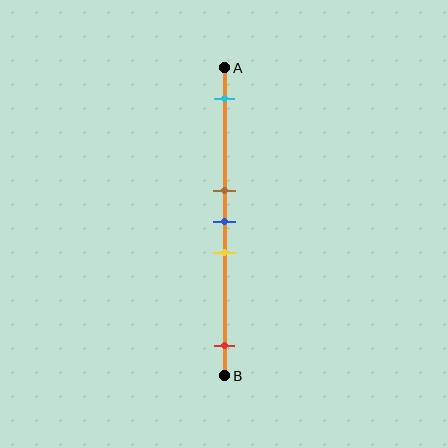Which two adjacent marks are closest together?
The brown and blue marks are the closest adjacent pair.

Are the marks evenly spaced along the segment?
No, the marks are not evenly spaced.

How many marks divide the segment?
There are 5 marks dividing the segment.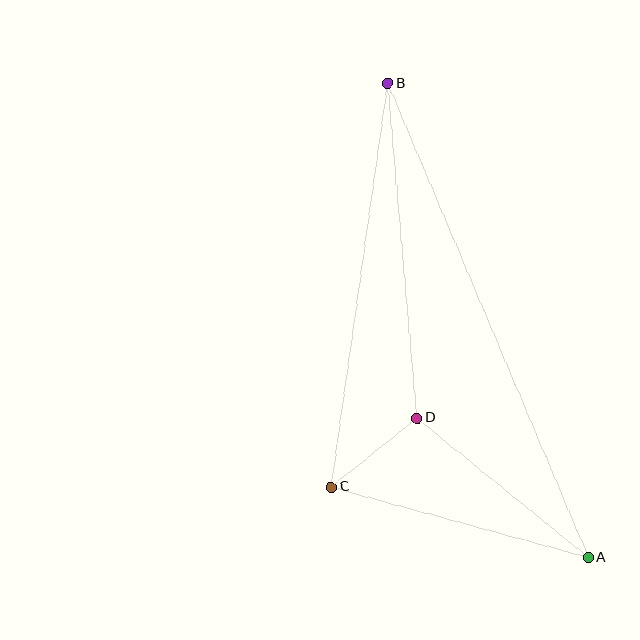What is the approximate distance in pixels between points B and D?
The distance between B and D is approximately 336 pixels.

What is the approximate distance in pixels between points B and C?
The distance between B and C is approximately 408 pixels.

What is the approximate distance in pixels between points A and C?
The distance between A and C is approximately 267 pixels.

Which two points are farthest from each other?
Points A and B are farthest from each other.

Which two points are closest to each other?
Points C and D are closest to each other.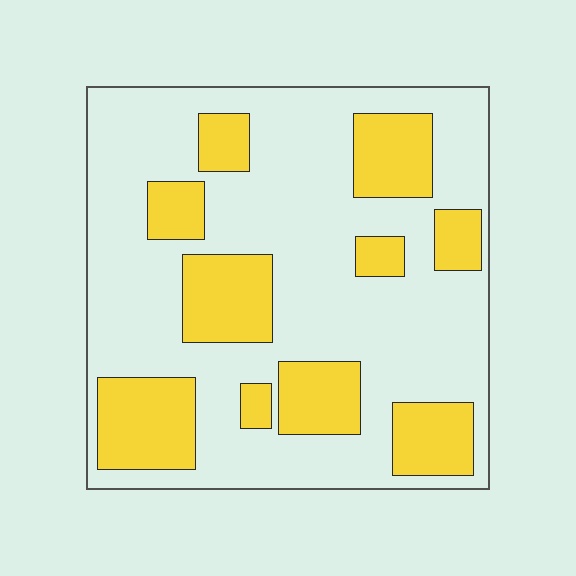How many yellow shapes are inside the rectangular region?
10.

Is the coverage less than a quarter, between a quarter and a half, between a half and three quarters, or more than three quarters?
Between a quarter and a half.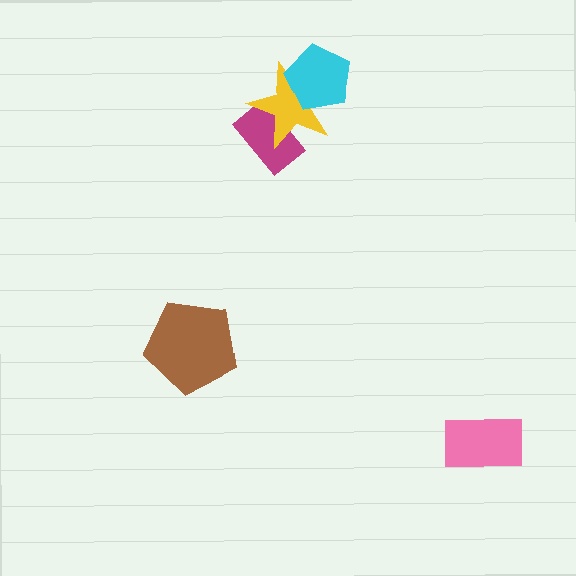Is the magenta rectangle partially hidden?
Yes, it is partially covered by another shape.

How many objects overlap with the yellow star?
2 objects overlap with the yellow star.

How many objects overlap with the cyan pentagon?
1 object overlaps with the cyan pentagon.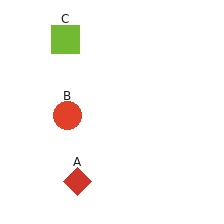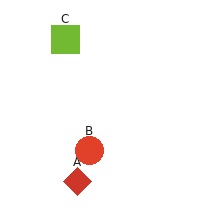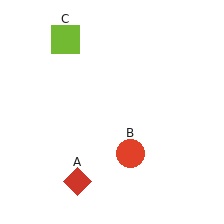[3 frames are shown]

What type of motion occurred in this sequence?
The red circle (object B) rotated counterclockwise around the center of the scene.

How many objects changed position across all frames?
1 object changed position: red circle (object B).